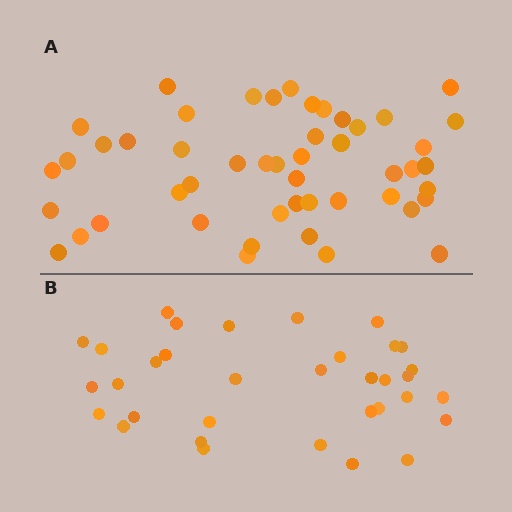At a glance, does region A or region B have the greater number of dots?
Region A (the top region) has more dots.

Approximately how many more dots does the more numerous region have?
Region A has approximately 15 more dots than region B.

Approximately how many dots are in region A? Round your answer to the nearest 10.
About 50 dots. (The exact count is 49, which rounds to 50.)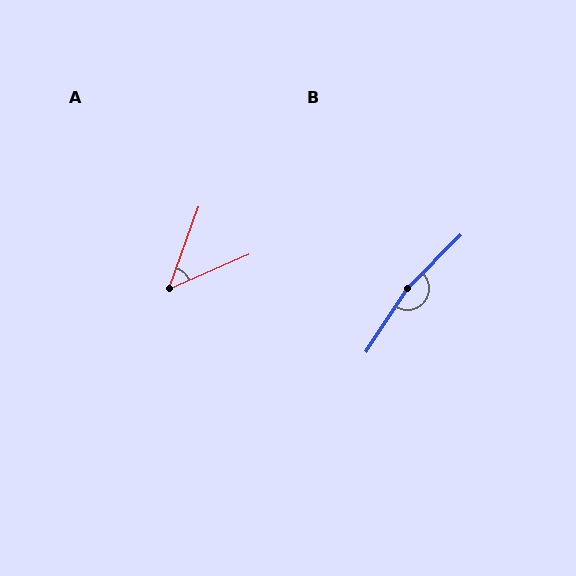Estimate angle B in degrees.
Approximately 168 degrees.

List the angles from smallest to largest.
A (47°), B (168°).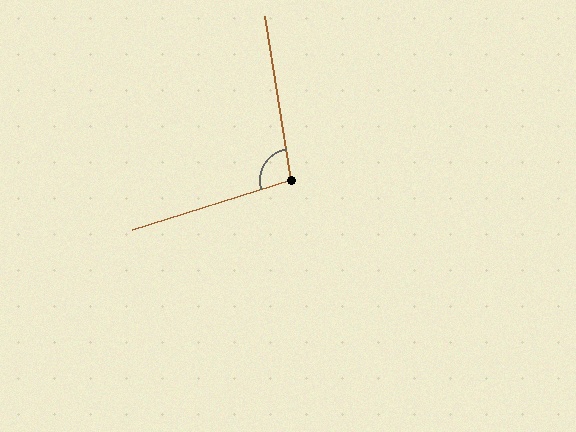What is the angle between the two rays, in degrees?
Approximately 99 degrees.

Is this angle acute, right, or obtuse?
It is obtuse.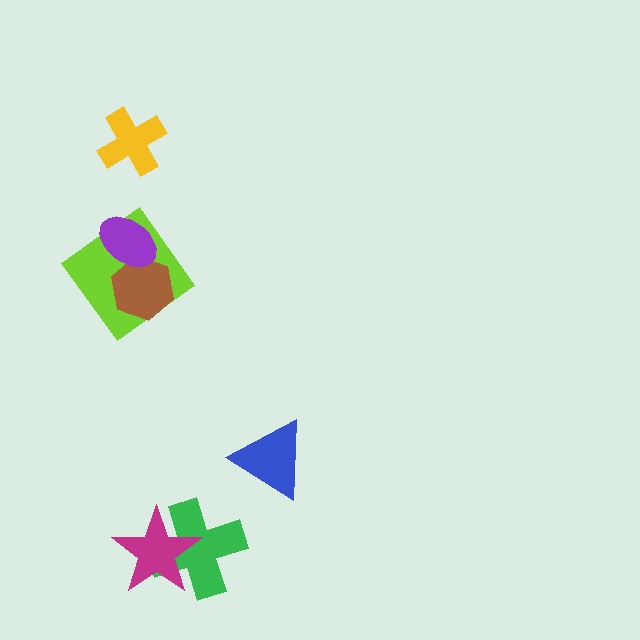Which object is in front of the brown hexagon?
The purple ellipse is in front of the brown hexagon.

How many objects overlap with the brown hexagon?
2 objects overlap with the brown hexagon.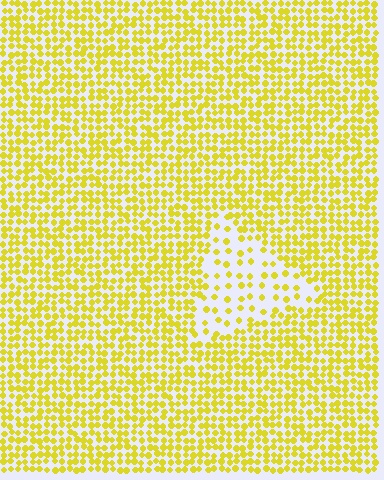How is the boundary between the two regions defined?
The boundary is defined by a change in element density (approximately 2.6x ratio). All elements are the same color, size, and shape.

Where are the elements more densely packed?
The elements are more densely packed outside the triangle boundary.